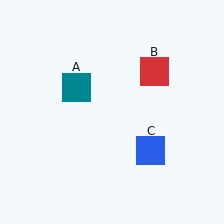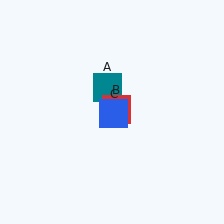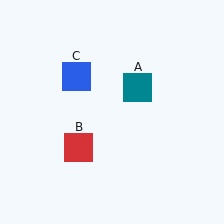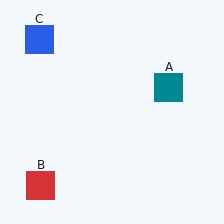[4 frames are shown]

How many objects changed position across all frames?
3 objects changed position: teal square (object A), red square (object B), blue square (object C).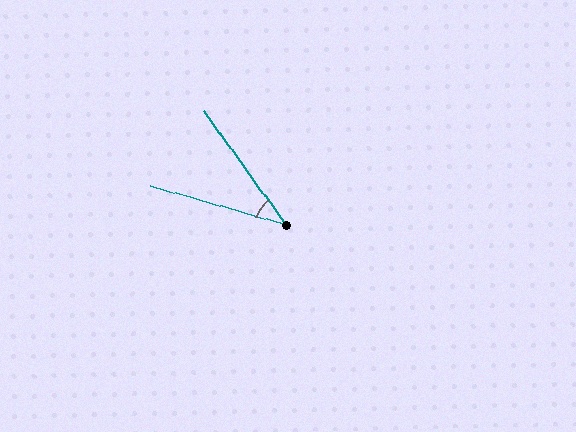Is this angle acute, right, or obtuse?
It is acute.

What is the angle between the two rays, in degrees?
Approximately 38 degrees.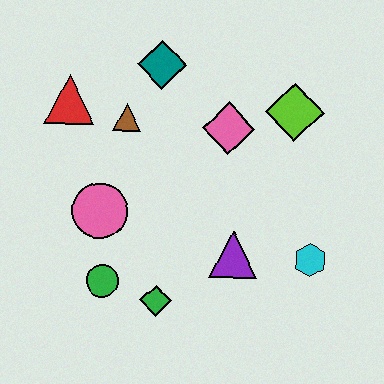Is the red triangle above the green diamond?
Yes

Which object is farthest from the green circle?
The lime diamond is farthest from the green circle.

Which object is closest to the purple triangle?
The cyan hexagon is closest to the purple triangle.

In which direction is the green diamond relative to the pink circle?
The green diamond is below the pink circle.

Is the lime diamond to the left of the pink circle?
No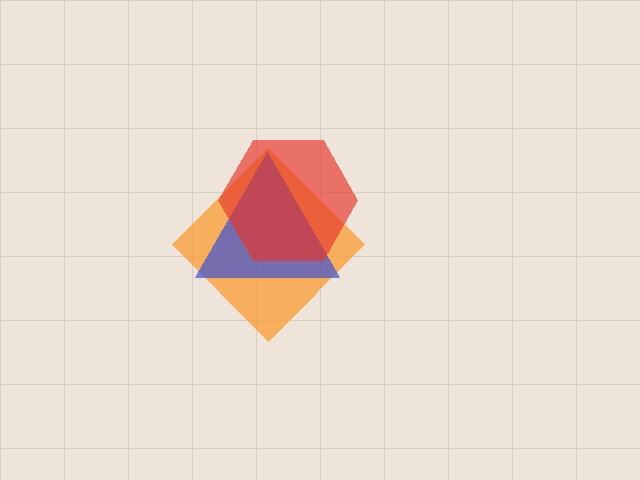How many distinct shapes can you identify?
There are 3 distinct shapes: an orange diamond, a blue triangle, a red hexagon.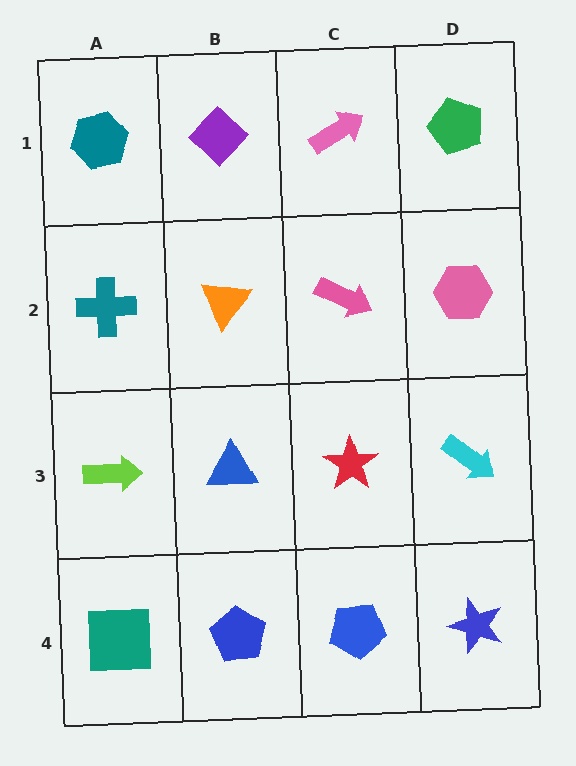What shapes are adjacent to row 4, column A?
A lime arrow (row 3, column A), a blue pentagon (row 4, column B).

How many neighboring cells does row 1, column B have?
3.